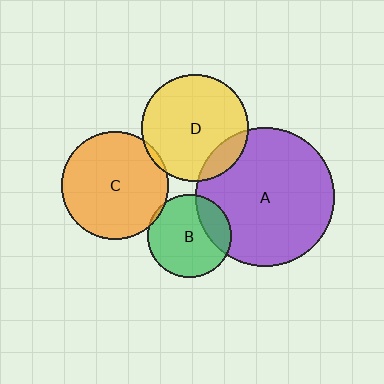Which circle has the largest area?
Circle A (purple).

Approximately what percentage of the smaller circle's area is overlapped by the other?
Approximately 5%.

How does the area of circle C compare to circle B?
Approximately 1.7 times.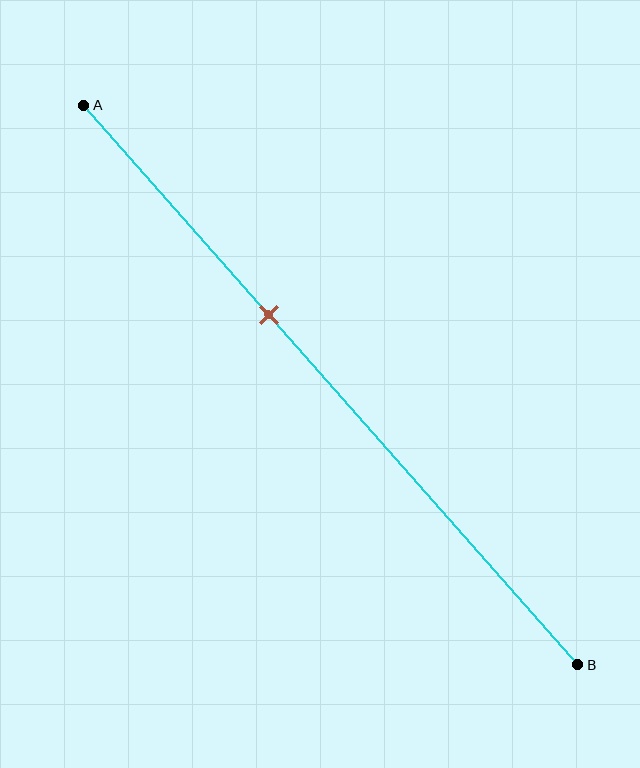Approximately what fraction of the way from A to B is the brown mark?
The brown mark is approximately 35% of the way from A to B.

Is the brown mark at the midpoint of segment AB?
No, the mark is at about 35% from A, not at the 50% midpoint.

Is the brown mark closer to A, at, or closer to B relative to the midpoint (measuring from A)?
The brown mark is closer to point A than the midpoint of segment AB.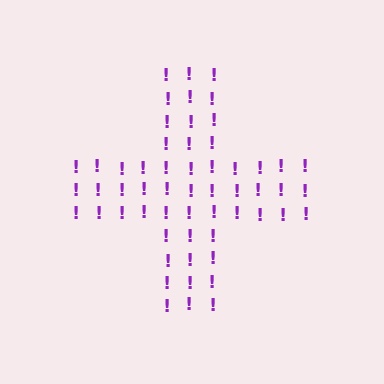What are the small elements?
The small elements are exclamation marks.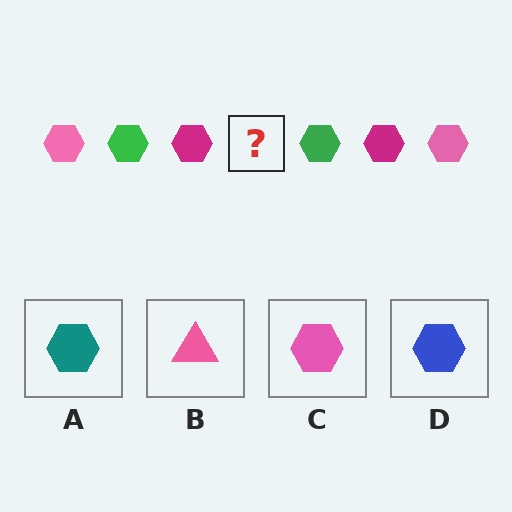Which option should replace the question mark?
Option C.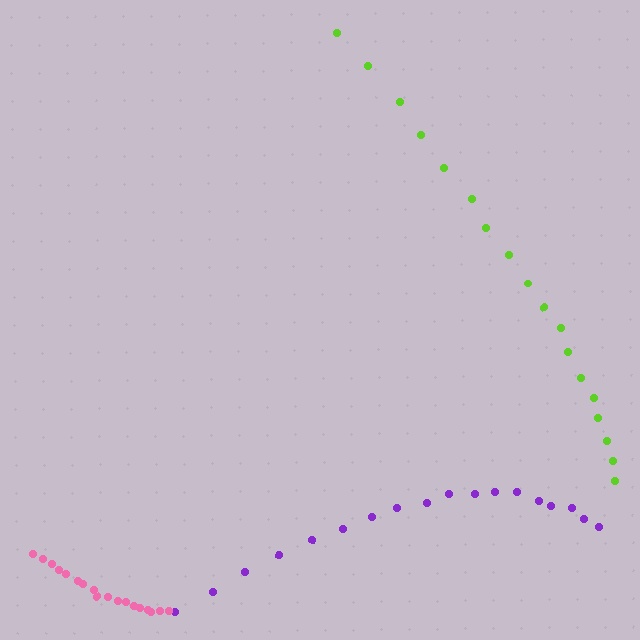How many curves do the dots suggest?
There are 3 distinct paths.